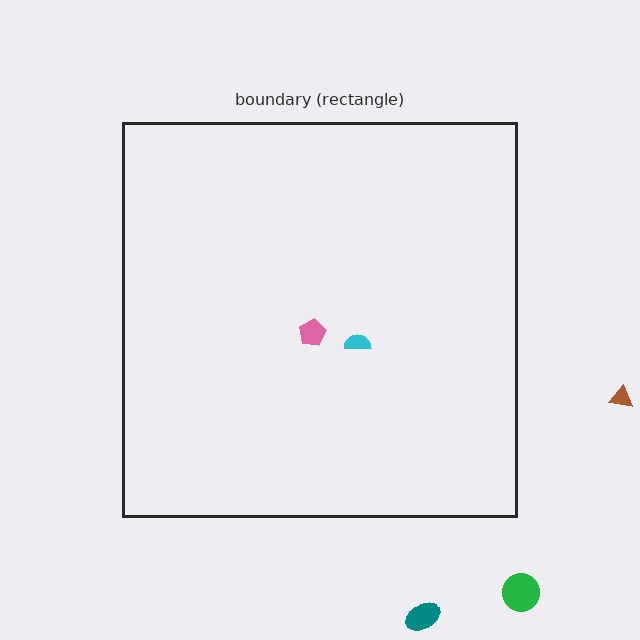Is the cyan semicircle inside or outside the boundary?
Inside.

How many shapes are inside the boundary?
2 inside, 3 outside.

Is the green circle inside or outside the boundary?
Outside.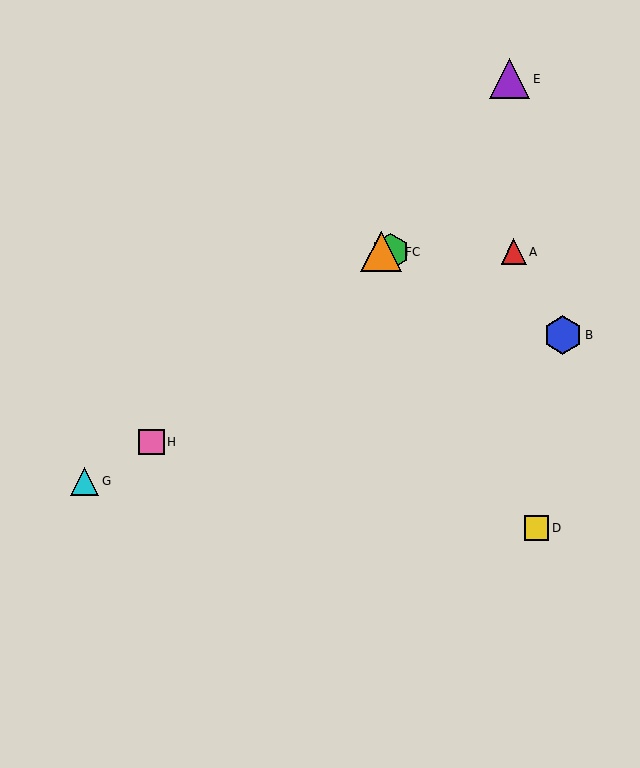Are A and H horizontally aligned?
No, A is at y≈252 and H is at y≈442.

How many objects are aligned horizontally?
3 objects (A, C, F) are aligned horizontally.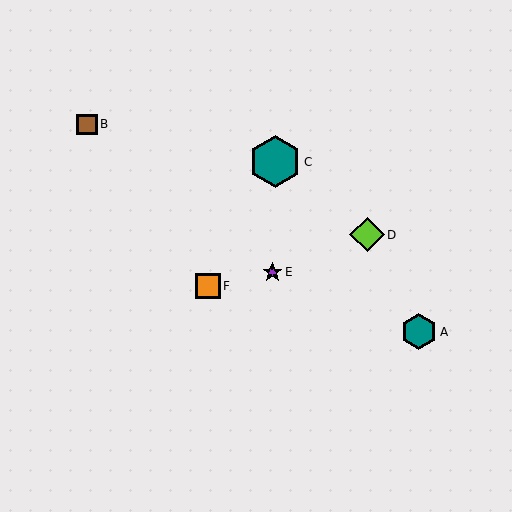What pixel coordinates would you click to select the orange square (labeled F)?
Click at (208, 286) to select the orange square F.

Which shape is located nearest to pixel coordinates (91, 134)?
The brown square (labeled B) at (87, 124) is nearest to that location.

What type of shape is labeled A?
Shape A is a teal hexagon.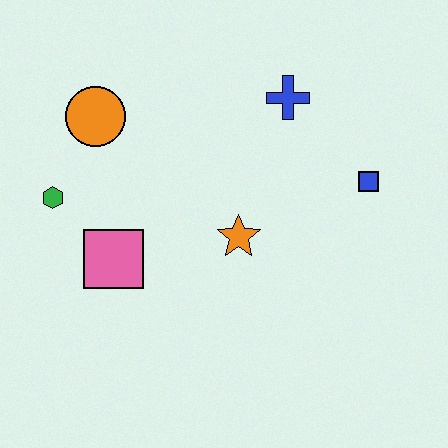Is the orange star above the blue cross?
No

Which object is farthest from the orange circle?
The blue square is farthest from the orange circle.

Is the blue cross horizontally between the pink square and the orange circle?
No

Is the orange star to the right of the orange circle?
Yes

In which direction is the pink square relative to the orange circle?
The pink square is below the orange circle.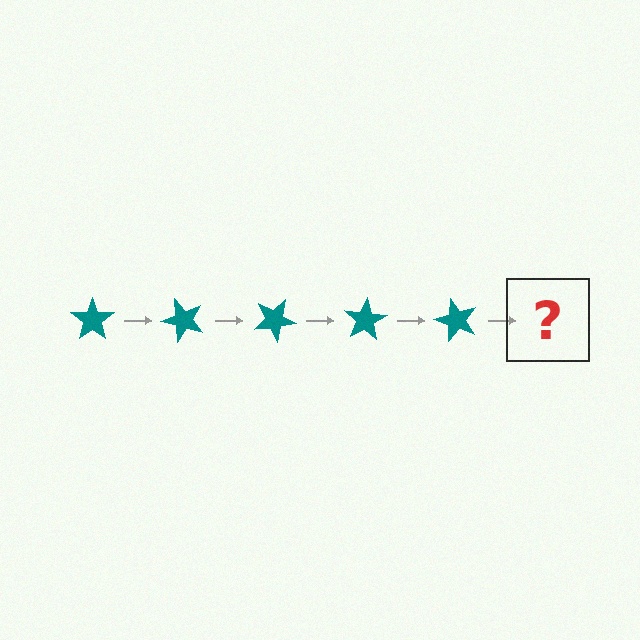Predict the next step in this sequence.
The next step is a teal star rotated 250 degrees.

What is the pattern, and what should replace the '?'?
The pattern is that the star rotates 50 degrees each step. The '?' should be a teal star rotated 250 degrees.